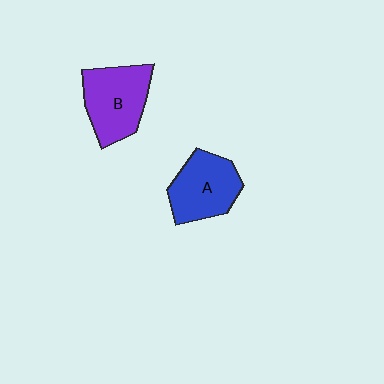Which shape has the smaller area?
Shape A (blue).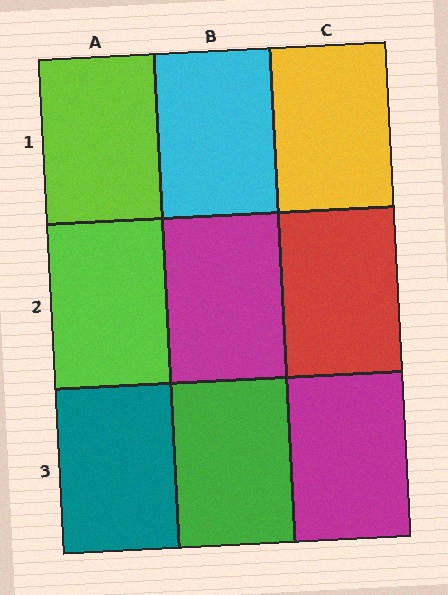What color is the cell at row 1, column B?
Cyan.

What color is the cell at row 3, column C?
Magenta.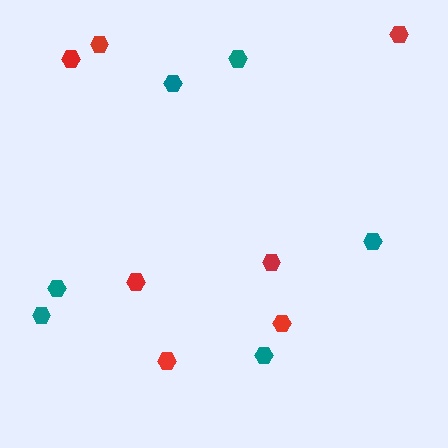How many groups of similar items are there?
There are 2 groups: one group of red hexagons (7) and one group of teal hexagons (6).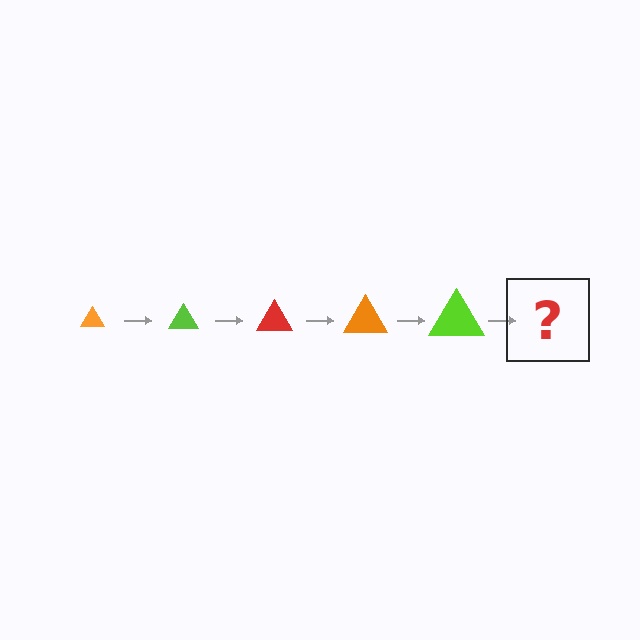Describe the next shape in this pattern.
It should be a red triangle, larger than the previous one.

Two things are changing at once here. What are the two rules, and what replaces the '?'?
The two rules are that the triangle grows larger each step and the color cycles through orange, lime, and red. The '?' should be a red triangle, larger than the previous one.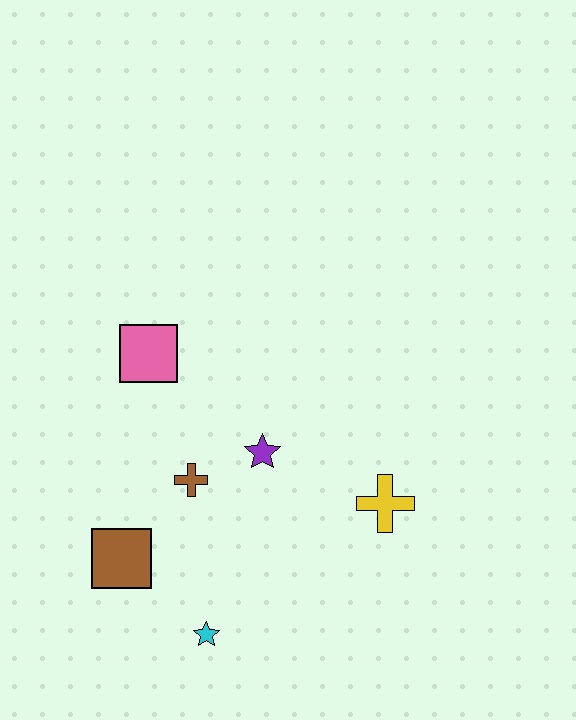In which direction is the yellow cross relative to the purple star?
The yellow cross is to the right of the purple star.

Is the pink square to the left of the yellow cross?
Yes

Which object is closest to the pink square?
The brown cross is closest to the pink square.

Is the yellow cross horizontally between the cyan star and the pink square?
No